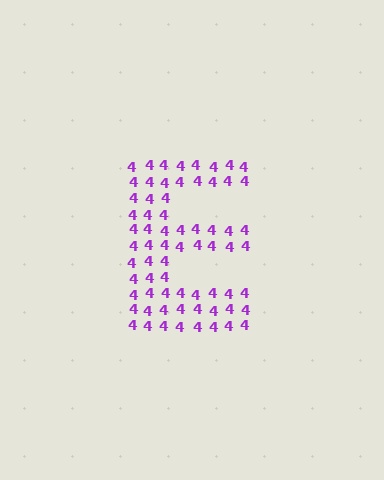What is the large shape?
The large shape is the letter E.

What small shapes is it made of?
It is made of small digit 4's.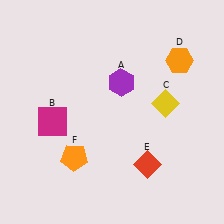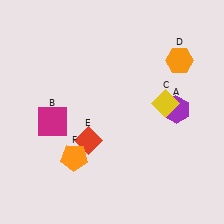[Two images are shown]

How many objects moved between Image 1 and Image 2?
2 objects moved between the two images.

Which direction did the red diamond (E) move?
The red diamond (E) moved left.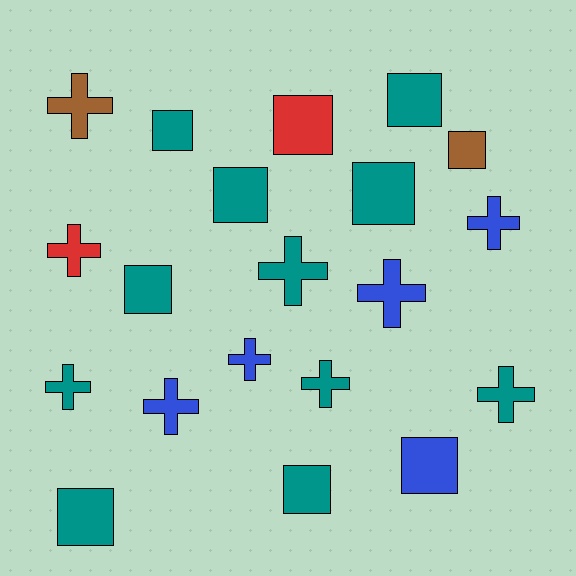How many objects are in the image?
There are 20 objects.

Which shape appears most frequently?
Square, with 10 objects.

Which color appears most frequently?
Teal, with 11 objects.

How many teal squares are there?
There are 7 teal squares.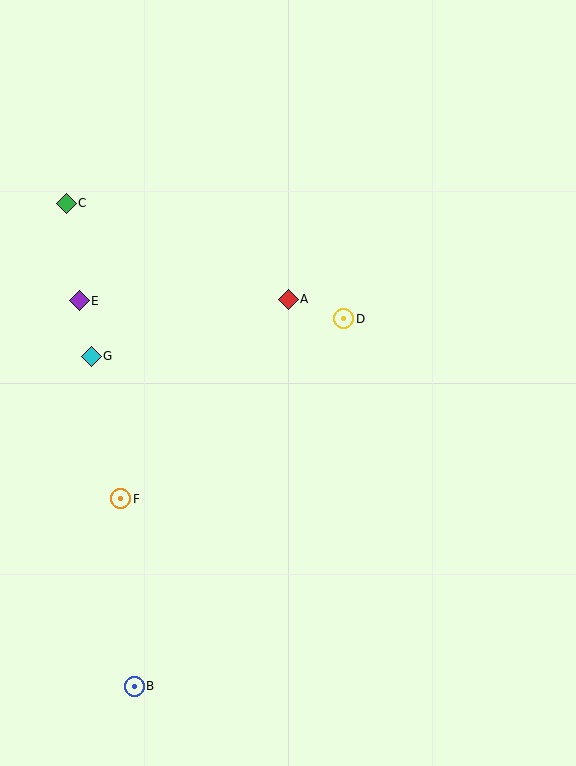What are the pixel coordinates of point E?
Point E is at (79, 301).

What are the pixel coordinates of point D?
Point D is at (344, 319).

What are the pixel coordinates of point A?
Point A is at (288, 299).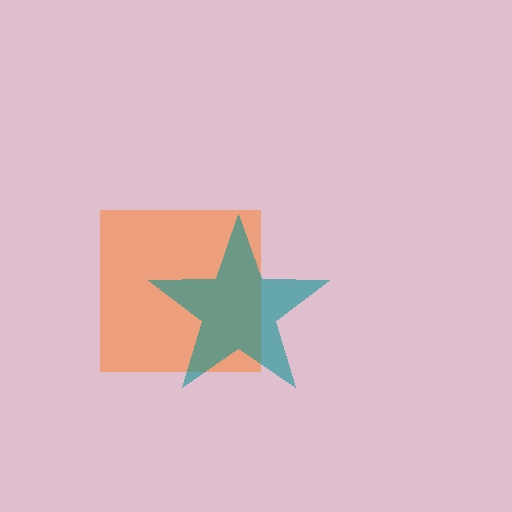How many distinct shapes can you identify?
There are 2 distinct shapes: an orange square, a teal star.